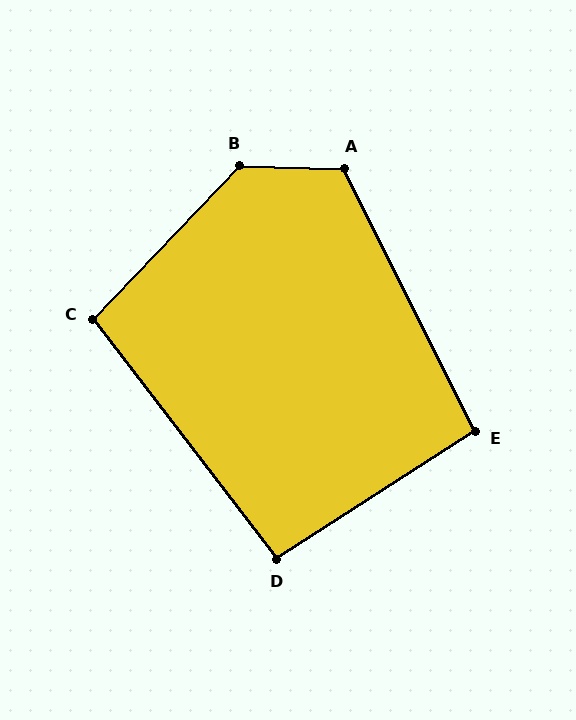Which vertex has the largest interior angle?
B, at approximately 133 degrees.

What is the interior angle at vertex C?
Approximately 99 degrees (obtuse).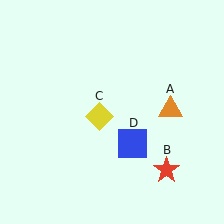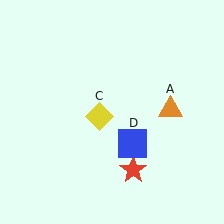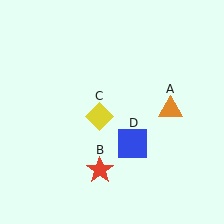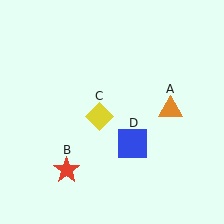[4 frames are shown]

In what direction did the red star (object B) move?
The red star (object B) moved left.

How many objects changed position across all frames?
1 object changed position: red star (object B).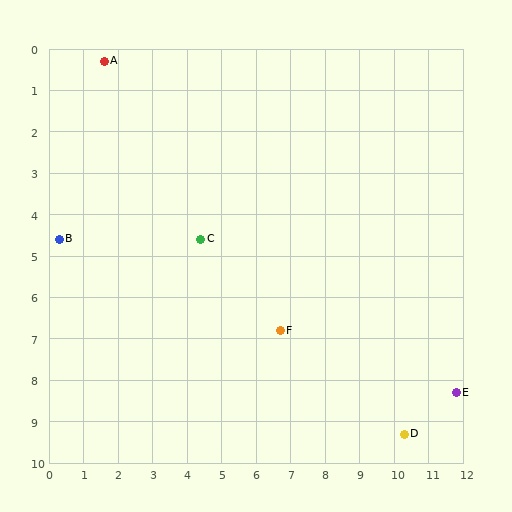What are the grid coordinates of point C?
Point C is at approximately (4.4, 4.6).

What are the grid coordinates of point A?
Point A is at approximately (1.6, 0.3).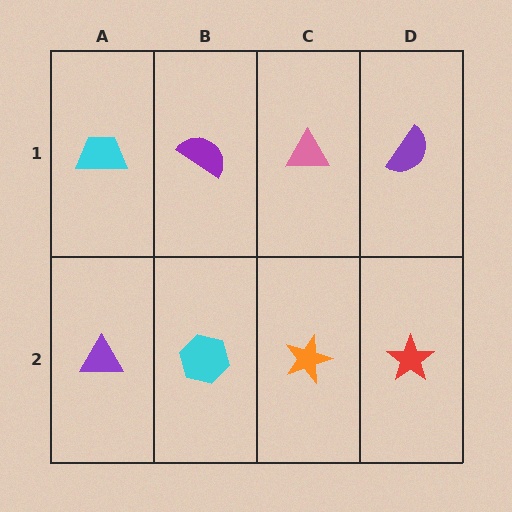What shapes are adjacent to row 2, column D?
A purple semicircle (row 1, column D), an orange star (row 2, column C).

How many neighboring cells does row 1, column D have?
2.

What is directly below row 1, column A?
A purple triangle.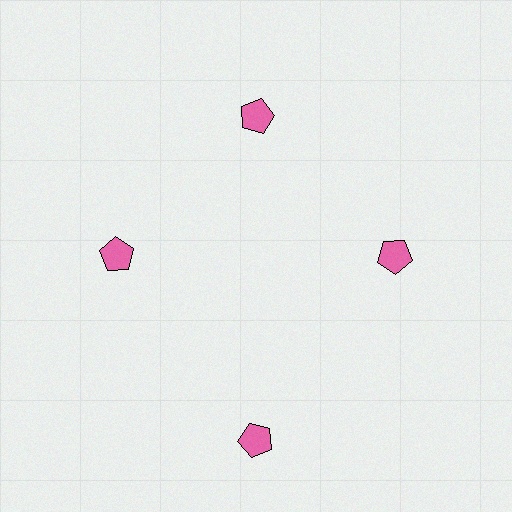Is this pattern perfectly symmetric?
No. The 4 pink pentagons are arranged in a ring, but one element near the 6 o'clock position is pushed outward from the center, breaking the 4-fold rotational symmetry.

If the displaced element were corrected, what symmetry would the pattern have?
It would have 4-fold rotational symmetry — the pattern would map onto itself every 90 degrees.